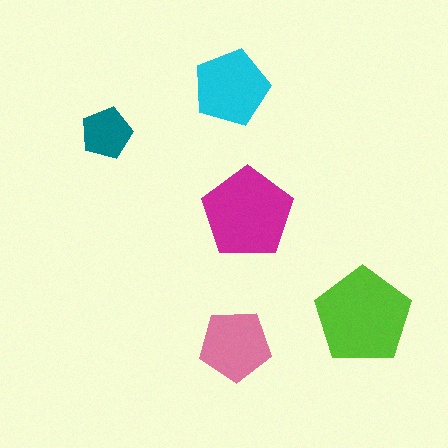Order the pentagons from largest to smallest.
the lime one, the magenta one, the cyan one, the pink one, the teal one.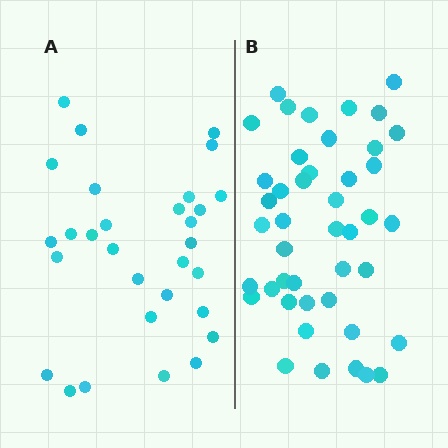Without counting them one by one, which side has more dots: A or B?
Region B (the right region) has more dots.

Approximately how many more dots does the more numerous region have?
Region B has approximately 15 more dots than region A.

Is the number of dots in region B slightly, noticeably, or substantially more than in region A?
Region B has substantially more. The ratio is roughly 1.5 to 1.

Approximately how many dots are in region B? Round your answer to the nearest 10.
About 40 dots. (The exact count is 44, which rounds to 40.)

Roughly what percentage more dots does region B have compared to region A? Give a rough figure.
About 45% more.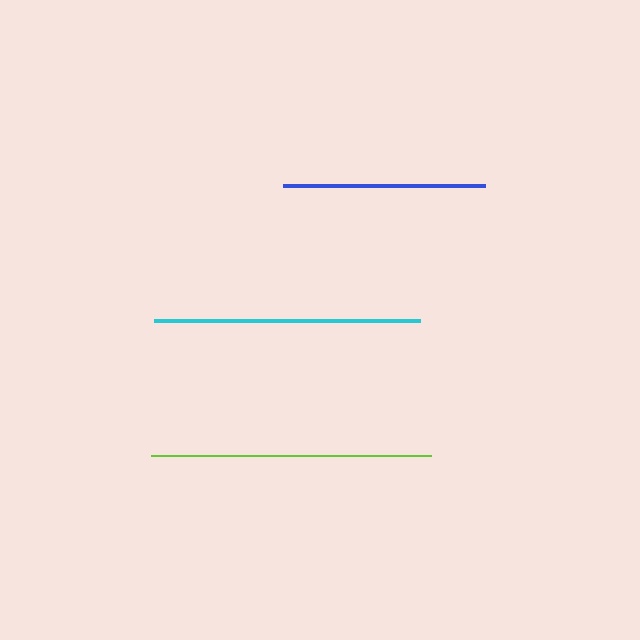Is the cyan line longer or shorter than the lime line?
The lime line is longer than the cyan line.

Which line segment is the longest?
The lime line is the longest at approximately 280 pixels.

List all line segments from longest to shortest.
From longest to shortest: lime, cyan, blue.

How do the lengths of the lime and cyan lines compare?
The lime and cyan lines are approximately the same length.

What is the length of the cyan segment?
The cyan segment is approximately 266 pixels long.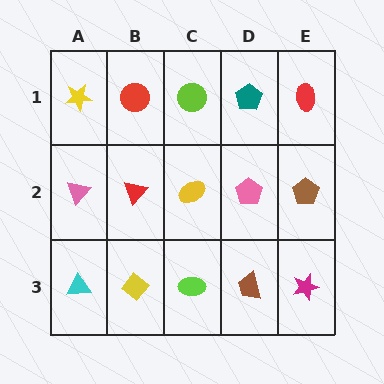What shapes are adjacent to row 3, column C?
A yellow ellipse (row 2, column C), a yellow diamond (row 3, column B), a brown trapezoid (row 3, column D).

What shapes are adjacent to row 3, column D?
A pink pentagon (row 2, column D), a lime ellipse (row 3, column C), a magenta star (row 3, column E).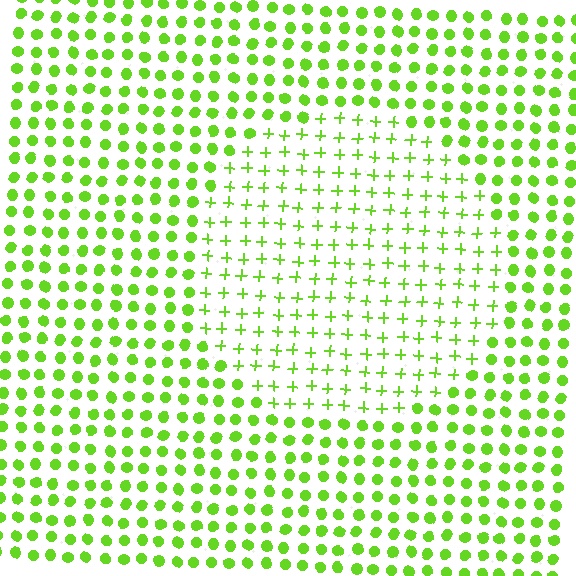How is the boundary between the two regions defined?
The boundary is defined by a change in element shape: plus signs inside vs. circles outside. All elements share the same color and spacing.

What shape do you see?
I see a circle.